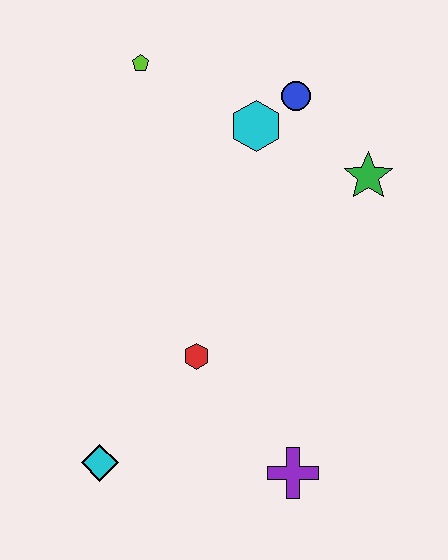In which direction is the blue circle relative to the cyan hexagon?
The blue circle is to the right of the cyan hexagon.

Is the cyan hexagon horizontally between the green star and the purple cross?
No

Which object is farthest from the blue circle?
The cyan diamond is farthest from the blue circle.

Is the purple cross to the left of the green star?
Yes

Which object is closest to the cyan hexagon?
The blue circle is closest to the cyan hexagon.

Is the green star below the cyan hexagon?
Yes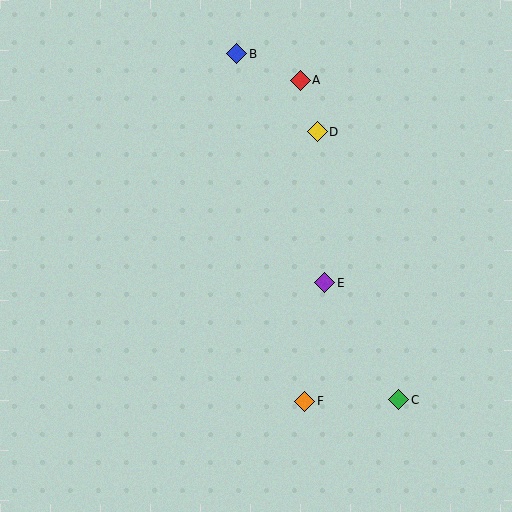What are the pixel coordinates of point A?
Point A is at (300, 80).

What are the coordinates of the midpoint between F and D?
The midpoint between F and D is at (311, 266).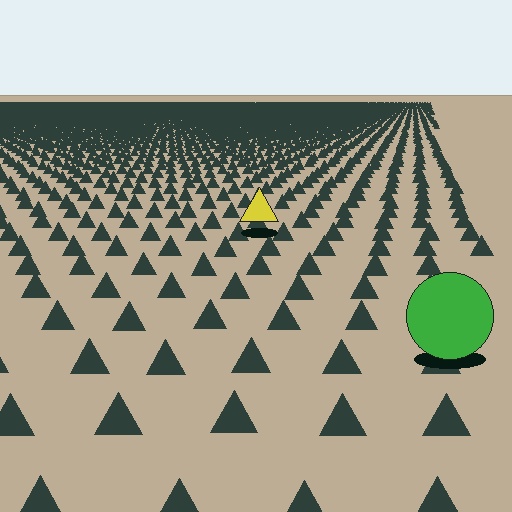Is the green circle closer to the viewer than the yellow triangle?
Yes. The green circle is closer — you can tell from the texture gradient: the ground texture is coarser near it.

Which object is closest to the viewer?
The green circle is closest. The texture marks near it are larger and more spread out.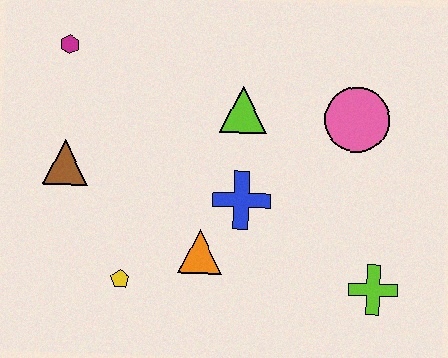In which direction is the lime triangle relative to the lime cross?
The lime triangle is above the lime cross.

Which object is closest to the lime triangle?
The blue cross is closest to the lime triangle.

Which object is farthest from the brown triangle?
The lime cross is farthest from the brown triangle.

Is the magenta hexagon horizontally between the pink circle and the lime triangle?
No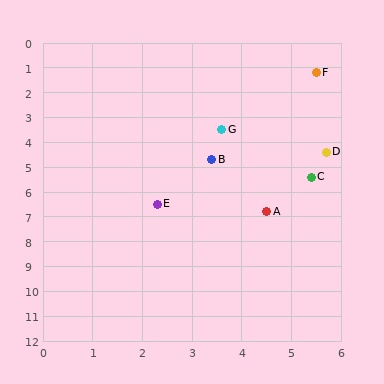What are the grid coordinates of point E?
Point E is at approximately (2.3, 6.5).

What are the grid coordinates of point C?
Point C is at approximately (5.4, 5.4).